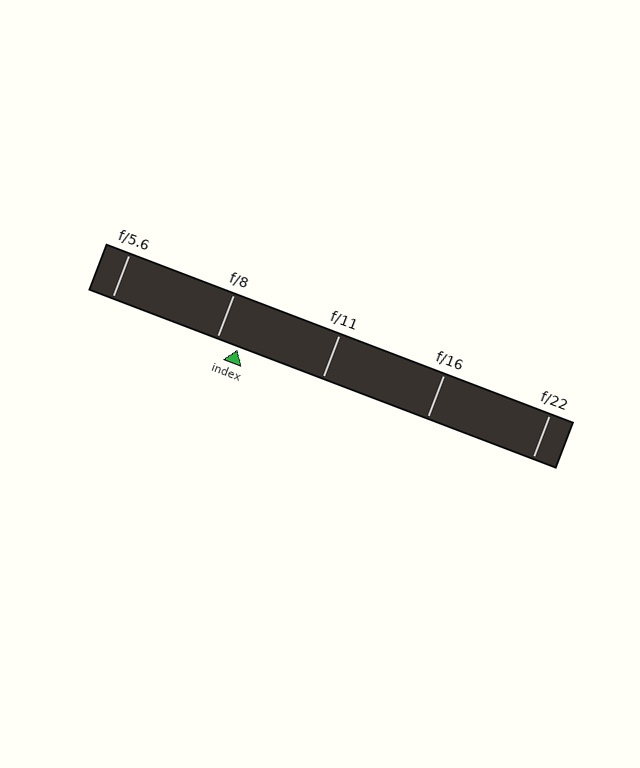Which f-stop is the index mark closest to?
The index mark is closest to f/8.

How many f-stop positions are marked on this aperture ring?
There are 5 f-stop positions marked.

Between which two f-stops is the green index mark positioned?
The index mark is between f/8 and f/11.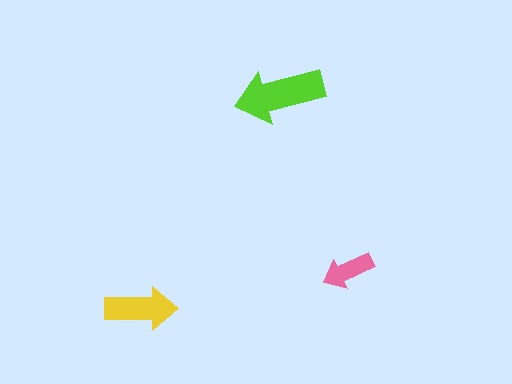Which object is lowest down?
The yellow arrow is bottommost.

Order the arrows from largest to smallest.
the lime one, the yellow one, the pink one.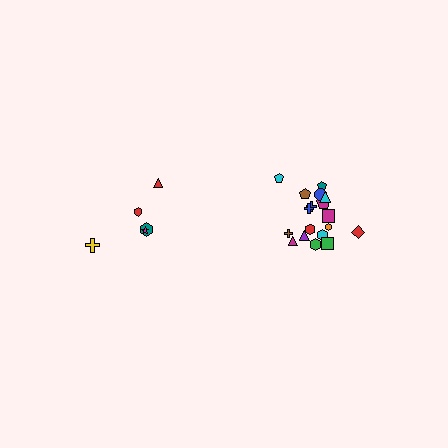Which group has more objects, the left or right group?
The right group.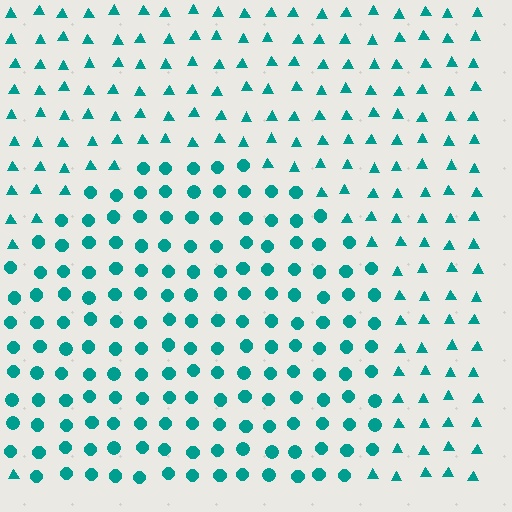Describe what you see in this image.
The image is filled with small teal elements arranged in a uniform grid. A circle-shaped region contains circles, while the surrounding area contains triangles. The boundary is defined purely by the change in element shape.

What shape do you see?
I see a circle.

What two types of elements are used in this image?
The image uses circles inside the circle region and triangles outside it.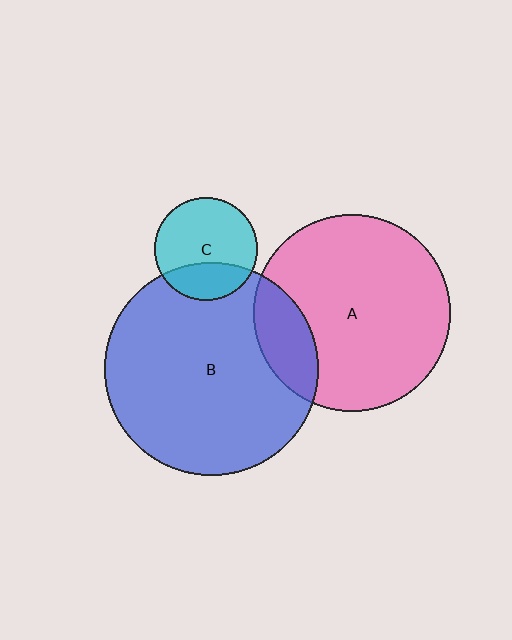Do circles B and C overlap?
Yes.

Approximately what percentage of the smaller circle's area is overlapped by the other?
Approximately 30%.